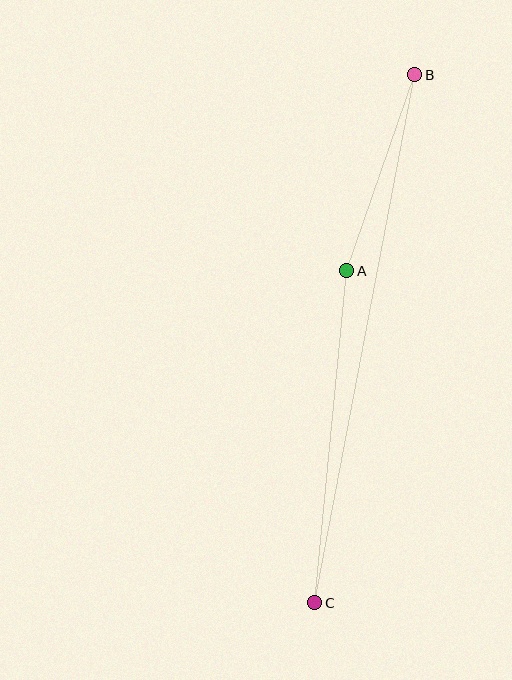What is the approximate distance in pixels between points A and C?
The distance between A and C is approximately 334 pixels.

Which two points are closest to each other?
Points A and B are closest to each other.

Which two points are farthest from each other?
Points B and C are farthest from each other.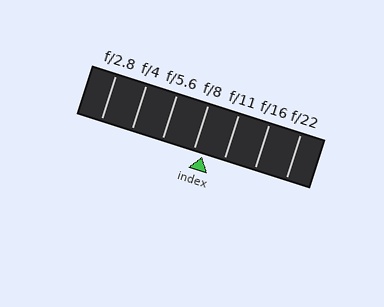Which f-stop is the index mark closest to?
The index mark is closest to f/8.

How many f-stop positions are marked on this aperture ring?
There are 7 f-stop positions marked.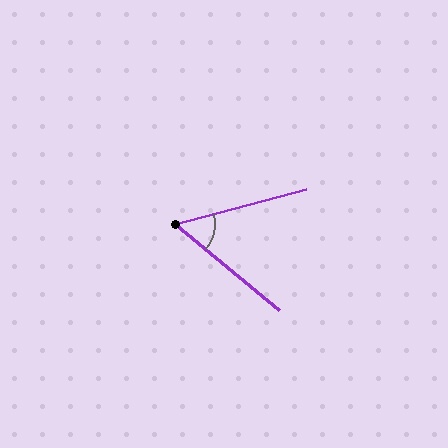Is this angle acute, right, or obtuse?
It is acute.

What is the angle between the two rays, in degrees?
Approximately 55 degrees.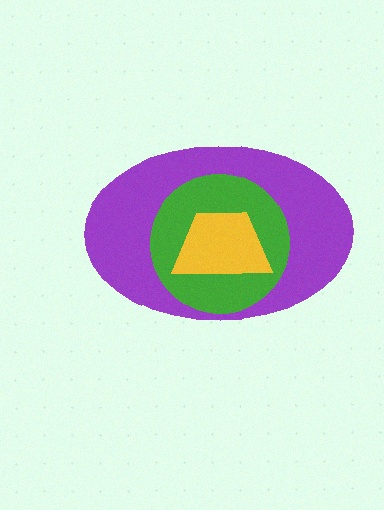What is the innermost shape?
The yellow trapezoid.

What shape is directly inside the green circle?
The yellow trapezoid.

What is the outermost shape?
The purple ellipse.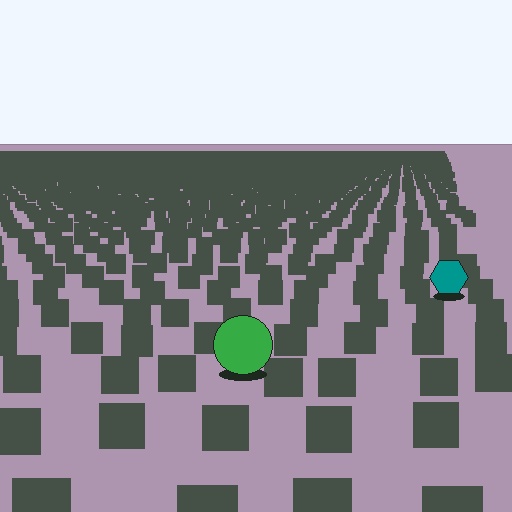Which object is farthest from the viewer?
The teal hexagon is farthest from the viewer. It appears smaller and the ground texture around it is denser.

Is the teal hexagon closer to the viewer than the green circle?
No. The green circle is closer — you can tell from the texture gradient: the ground texture is coarser near it.